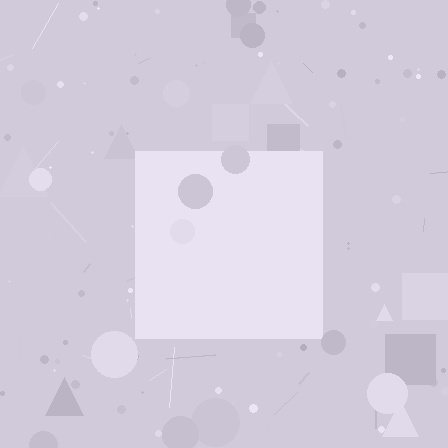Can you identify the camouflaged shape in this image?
The camouflaged shape is a square.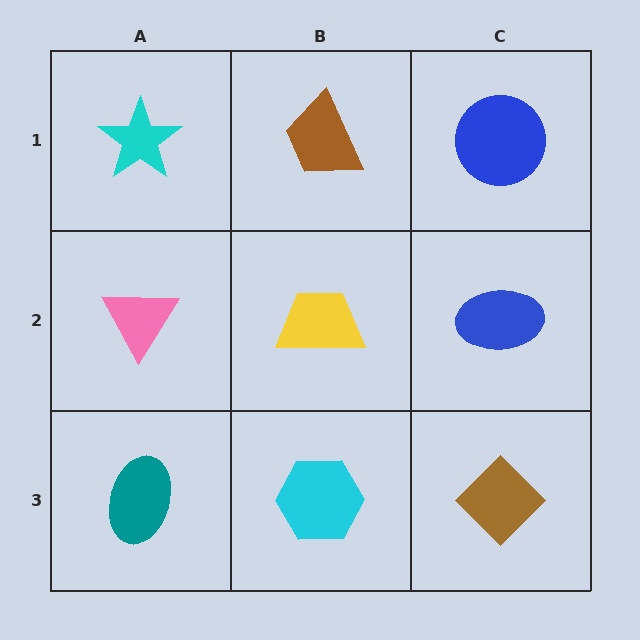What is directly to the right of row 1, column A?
A brown trapezoid.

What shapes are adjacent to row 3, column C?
A blue ellipse (row 2, column C), a cyan hexagon (row 3, column B).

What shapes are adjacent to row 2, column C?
A blue circle (row 1, column C), a brown diamond (row 3, column C), a yellow trapezoid (row 2, column B).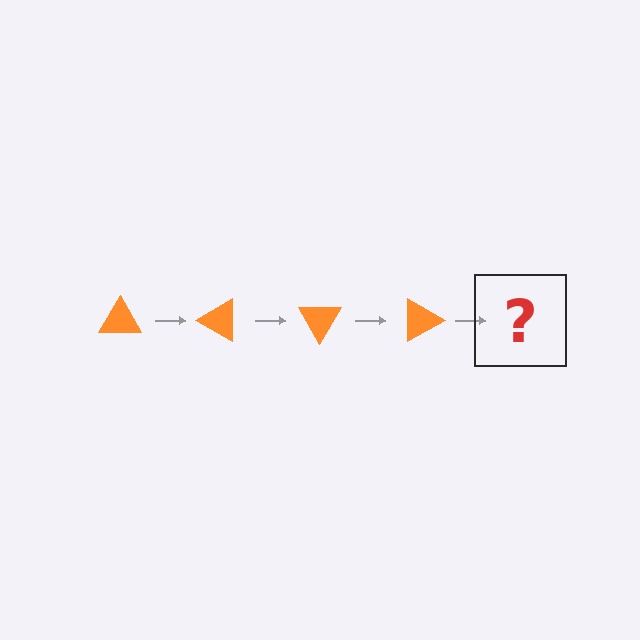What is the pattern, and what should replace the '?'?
The pattern is that the triangle rotates 30 degrees each step. The '?' should be an orange triangle rotated 120 degrees.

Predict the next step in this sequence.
The next step is an orange triangle rotated 120 degrees.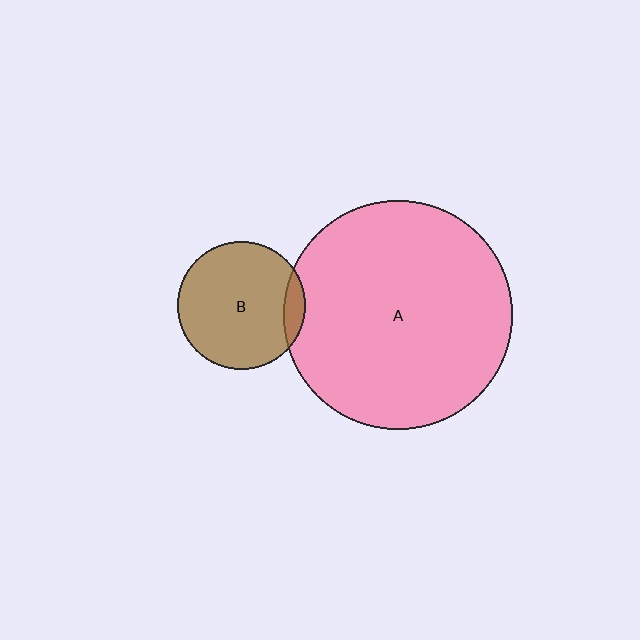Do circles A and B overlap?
Yes.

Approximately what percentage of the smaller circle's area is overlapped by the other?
Approximately 10%.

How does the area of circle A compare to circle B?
Approximately 3.2 times.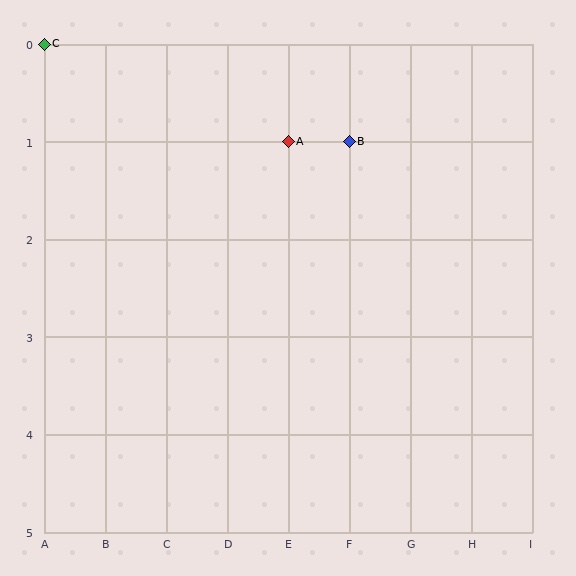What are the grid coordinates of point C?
Point C is at grid coordinates (A, 0).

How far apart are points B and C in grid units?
Points B and C are 5 columns and 1 row apart (about 5.1 grid units diagonally).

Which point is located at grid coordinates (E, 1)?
Point A is at (E, 1).